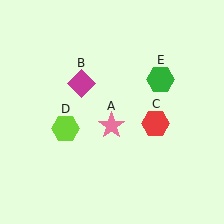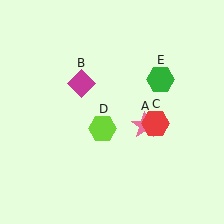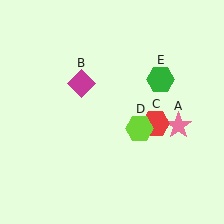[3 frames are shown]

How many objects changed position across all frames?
2 objects changed position: pink star (object A), lime hexagon (object D).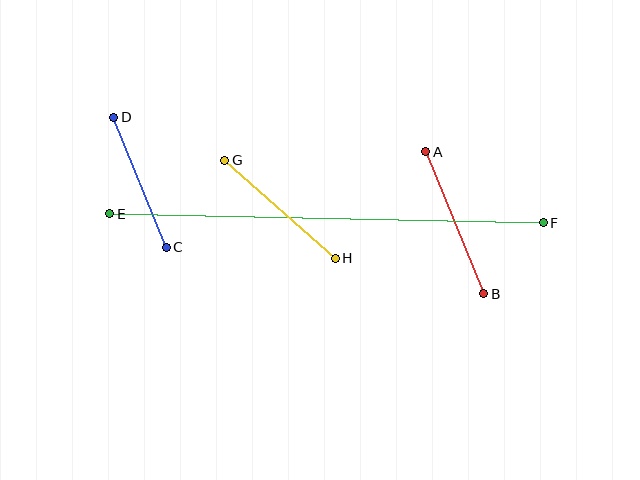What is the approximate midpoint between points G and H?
The midpoint is at approximately (280, 209) pixels.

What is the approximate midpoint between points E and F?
The midpoint is at approximately (327, 218) pixels.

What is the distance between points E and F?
The distance is approximately 433 pixels.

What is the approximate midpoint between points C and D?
The midpoint is at approximately (140, 182) pixels.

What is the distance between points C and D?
The distance is approximately 140 pixels.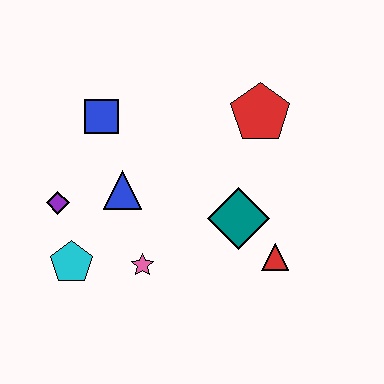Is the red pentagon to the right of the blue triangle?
Yes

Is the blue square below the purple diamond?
No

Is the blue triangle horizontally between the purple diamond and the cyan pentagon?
No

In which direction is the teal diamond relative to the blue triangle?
The teal diamond is to the right of the blue triangle.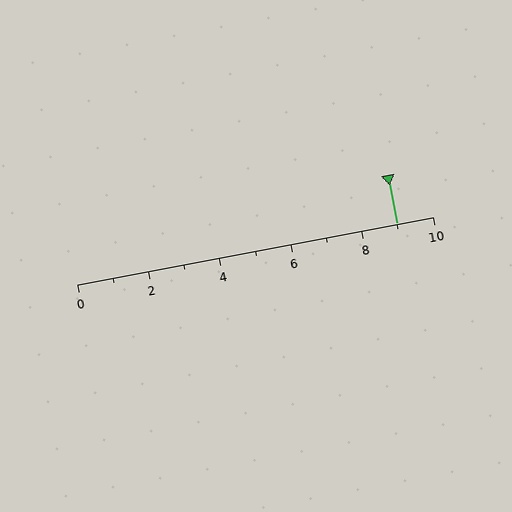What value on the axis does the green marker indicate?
The marker indicates approximately 9.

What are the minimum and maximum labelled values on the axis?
The axis runs from 0 to 10.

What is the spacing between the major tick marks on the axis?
The major ticks are spaced 2 apart.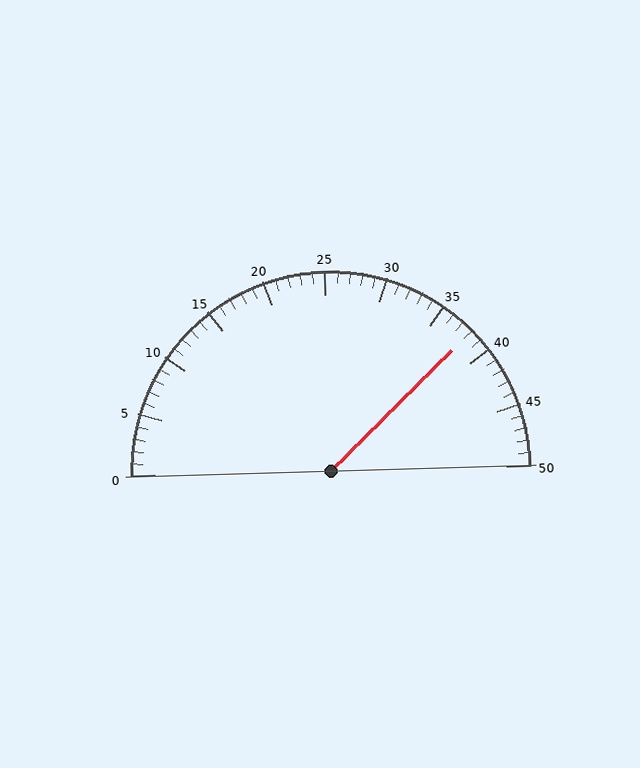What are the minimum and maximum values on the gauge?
The gauge ranges from 0 to 50.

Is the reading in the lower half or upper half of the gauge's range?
The reading is in the upper half of the range (0 to 50).